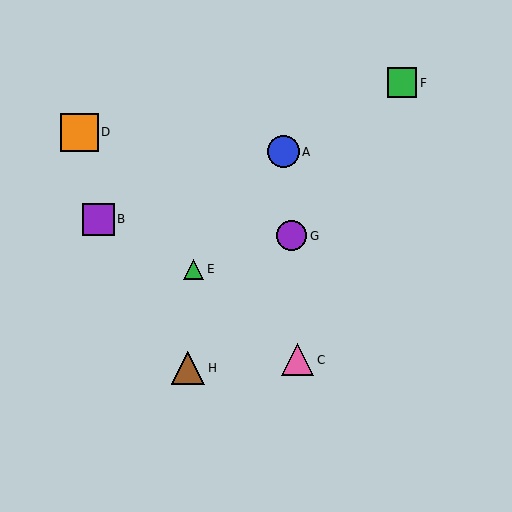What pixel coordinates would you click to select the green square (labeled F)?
Click at (402, 83) to select the green square F.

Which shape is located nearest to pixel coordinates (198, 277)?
The green triangle (labeled E) at (194, 269) is nearest to that location.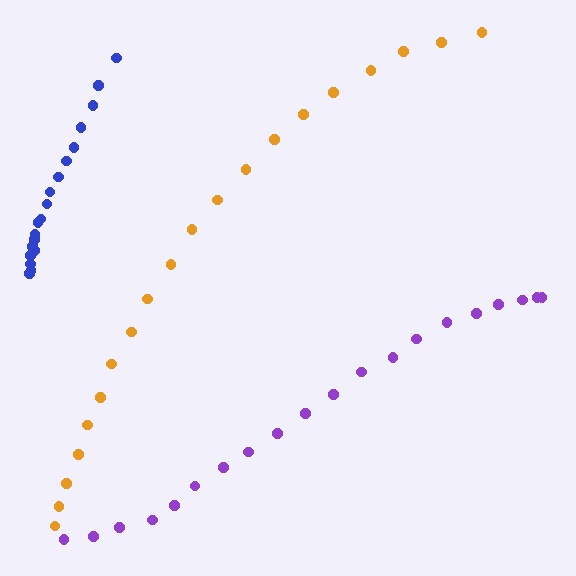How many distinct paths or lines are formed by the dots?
There are 3 distinct paths.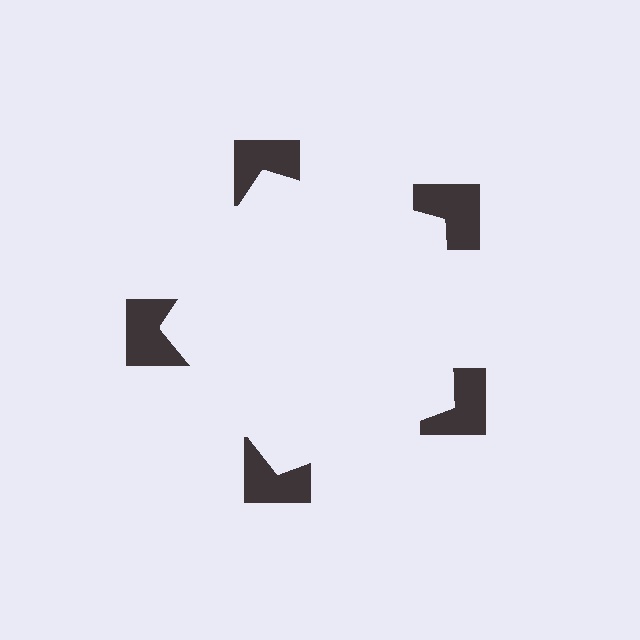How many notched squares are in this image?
There are 5 — one at each vertex of the illusory pentagon.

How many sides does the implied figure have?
5 sides.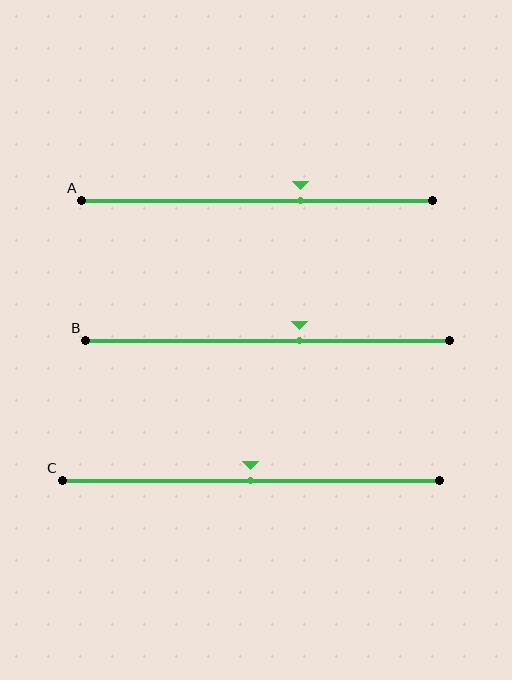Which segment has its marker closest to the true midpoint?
Segment C has its marker closest to the true midpoint.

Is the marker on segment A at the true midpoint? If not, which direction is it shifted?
No, the marker on segment A is shifted to the right by about 12% of the segment length.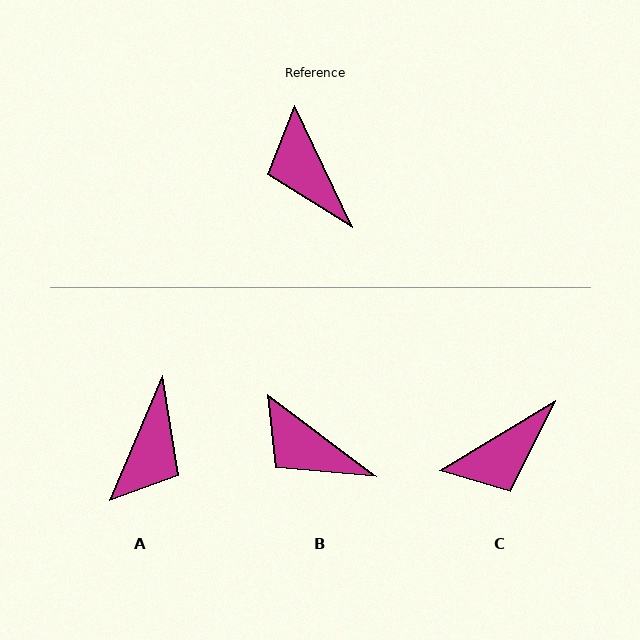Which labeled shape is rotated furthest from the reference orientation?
A, about 131 degrees away.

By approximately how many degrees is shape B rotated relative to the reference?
Approximately 27 degrees counter-clockwise.